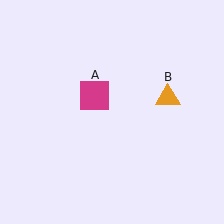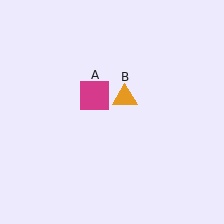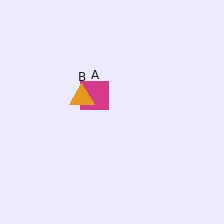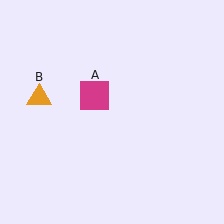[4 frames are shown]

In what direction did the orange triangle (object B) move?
The orange triangle (object B) moved left.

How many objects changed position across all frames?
1 object changed position: orange triangle (object B).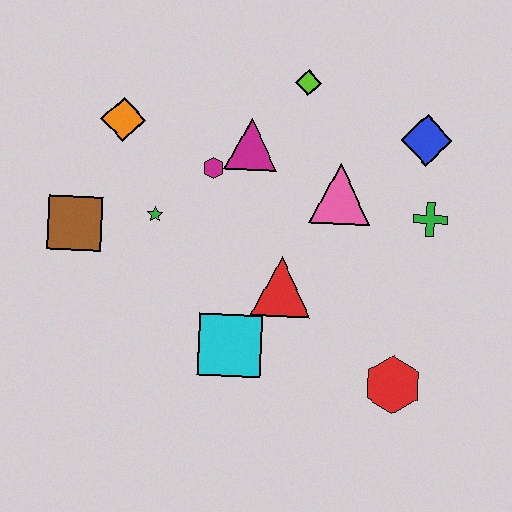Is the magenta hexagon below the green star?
No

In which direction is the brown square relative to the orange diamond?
The brown square is below the orange diamond.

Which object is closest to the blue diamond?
The green cross is closest to the blue diamond.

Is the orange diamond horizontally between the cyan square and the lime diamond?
No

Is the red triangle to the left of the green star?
No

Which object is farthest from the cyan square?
The blue diamond is farthest from the cyan square.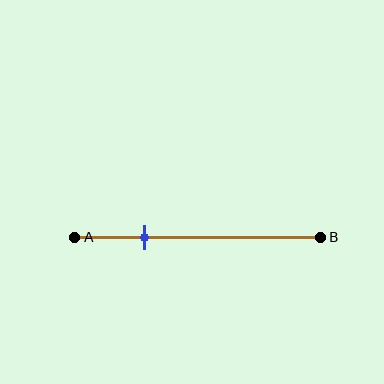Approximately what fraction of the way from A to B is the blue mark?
The blue mark is approximately 30% of the way from A to B.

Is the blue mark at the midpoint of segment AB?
No, the mark is at about 30% from A, not at the 50% midpoint.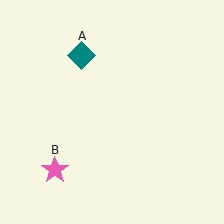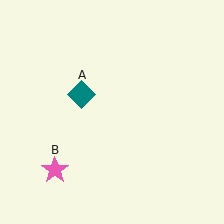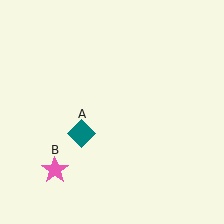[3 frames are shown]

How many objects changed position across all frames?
1 object changed position: teal diamond (object A).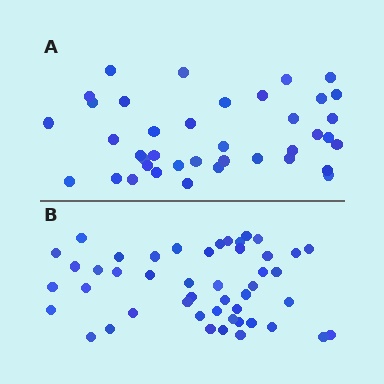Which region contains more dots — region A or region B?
Region B (the bottom region) has more dots.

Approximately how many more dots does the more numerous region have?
Region B has roughly 8 or so more dots than region A.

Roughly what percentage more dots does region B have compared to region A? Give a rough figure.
About 20% more.